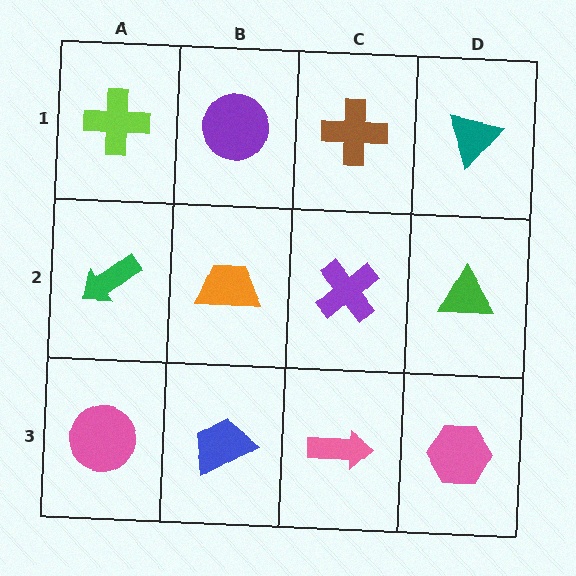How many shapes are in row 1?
4 shapes.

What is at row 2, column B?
An orange trapezoid.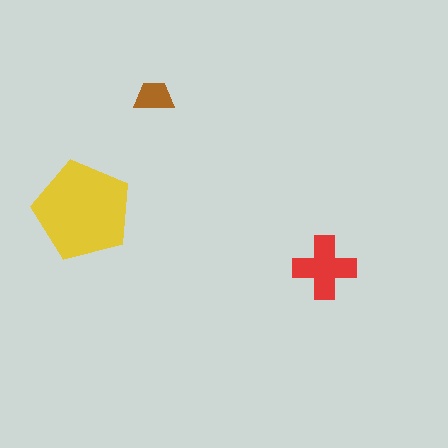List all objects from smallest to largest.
The brown trapezoid, the red cross, the yellow pentagon.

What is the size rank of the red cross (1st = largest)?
2nd.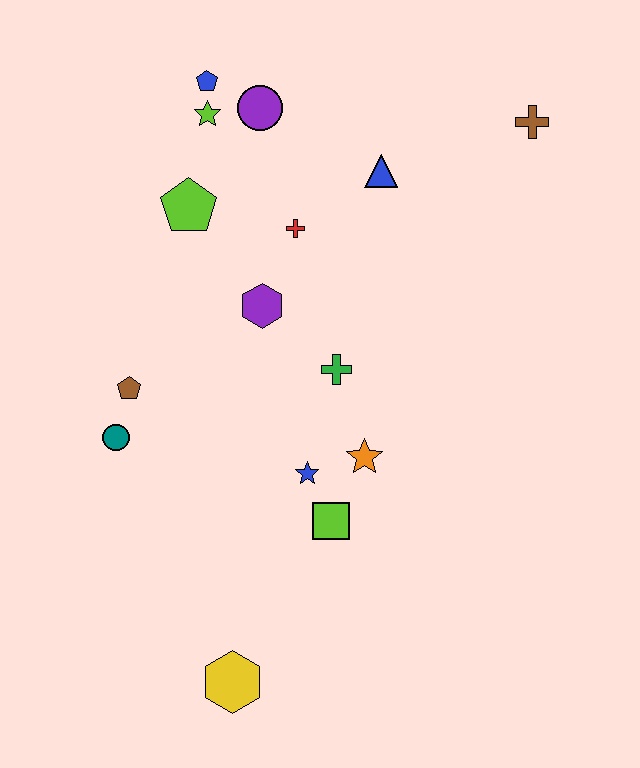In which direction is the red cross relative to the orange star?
The red cross is above the orange star.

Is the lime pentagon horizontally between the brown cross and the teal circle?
Yes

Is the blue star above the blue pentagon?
No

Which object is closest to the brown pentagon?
The teal circle is closest to the brown pentagon.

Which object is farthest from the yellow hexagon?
The brown cross is farthest from the yellow hexagon.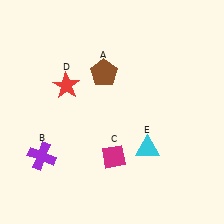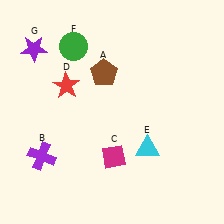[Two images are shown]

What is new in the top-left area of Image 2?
A green circle (F) was added in the top-left area of Image 2.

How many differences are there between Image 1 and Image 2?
There are 2 differences between the two images.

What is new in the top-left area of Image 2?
A purple star (G) was added in the top-left area of Image 2.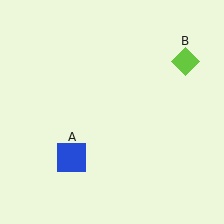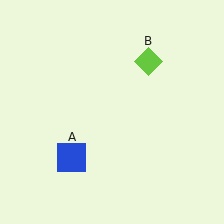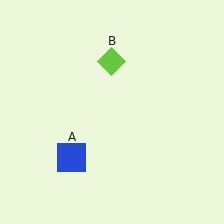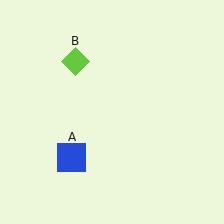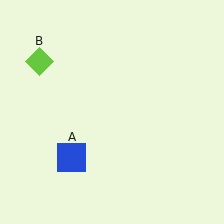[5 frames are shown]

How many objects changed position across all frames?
1 object changed position: lime diamond (object B).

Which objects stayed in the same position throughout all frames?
Blue square (object A) remained stationary.